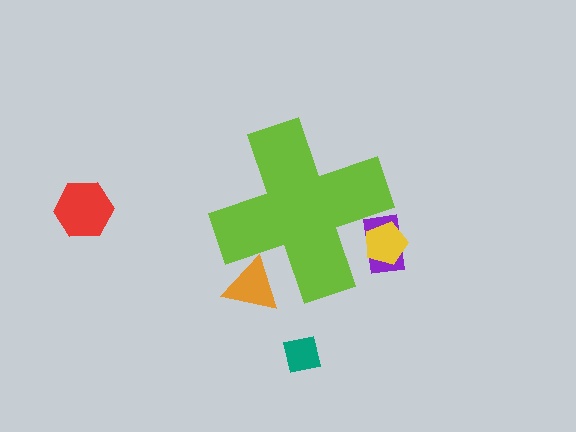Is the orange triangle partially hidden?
Yes, the orange triangle is partially hidden behind the lime cross.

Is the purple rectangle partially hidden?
Yes, the purple rectangle is partially hidden behind the lime cross.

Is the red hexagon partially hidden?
No, the red hexagon is fully visible.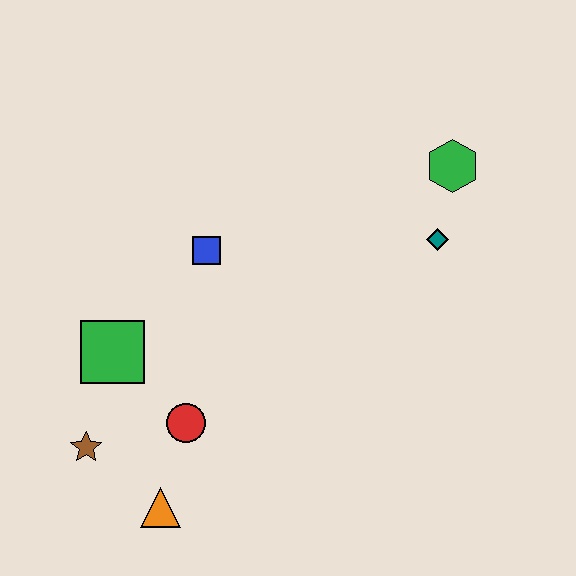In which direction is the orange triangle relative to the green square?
The orange triangle is below the green square.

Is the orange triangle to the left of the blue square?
Yes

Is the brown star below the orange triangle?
No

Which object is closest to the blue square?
The green square is closest to the blue square.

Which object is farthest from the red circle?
The green hexagon is farthest from the red circle.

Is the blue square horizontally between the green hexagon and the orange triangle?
Yes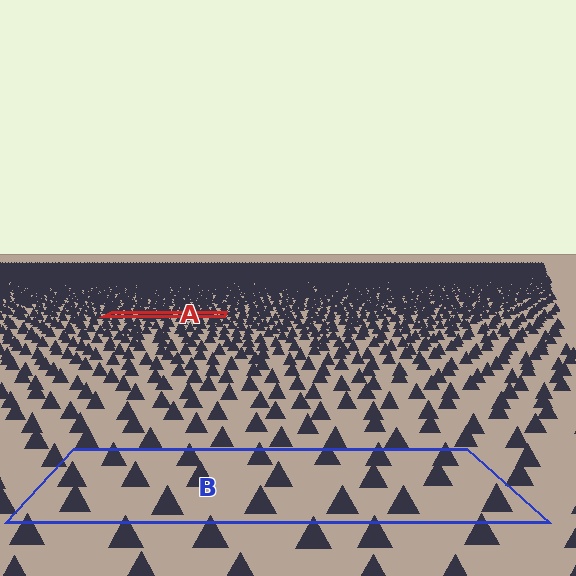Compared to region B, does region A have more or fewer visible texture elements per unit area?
Region A has more texture elements per unit area — they are packed more densely because it is farther away.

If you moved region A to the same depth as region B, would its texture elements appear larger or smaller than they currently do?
They would appear larger. At a closer depth, the same texture elements are projected at a bigger on-screen size.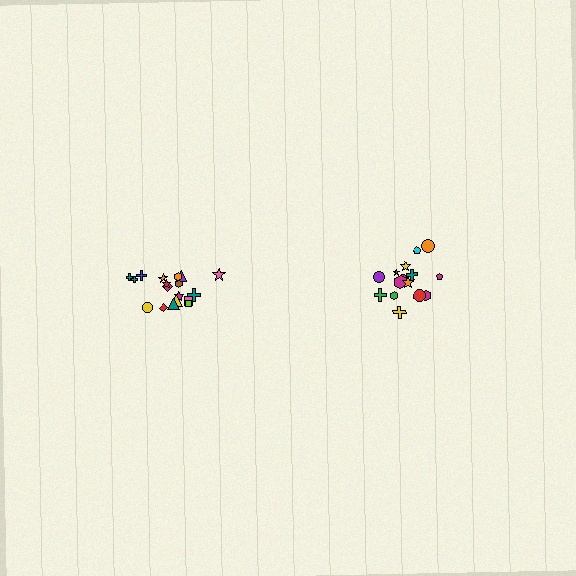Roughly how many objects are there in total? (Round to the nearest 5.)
Roughly 35 objects in total.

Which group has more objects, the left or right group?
The left group.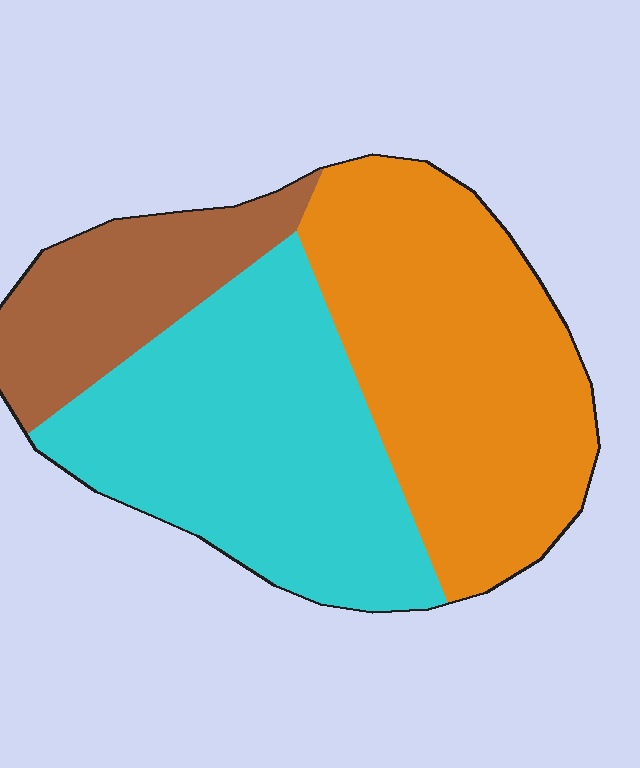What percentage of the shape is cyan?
Cyan covers roughly 40% of the shape.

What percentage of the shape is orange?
Orange covers roughly 40% of the shape.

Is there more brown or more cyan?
Cyan.